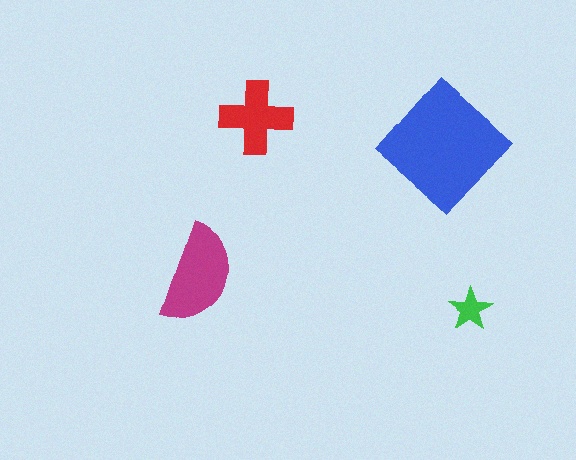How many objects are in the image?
There are 4 objects in the image.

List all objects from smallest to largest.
The green star, the red cross, the magenta semicircle, the blue diamond.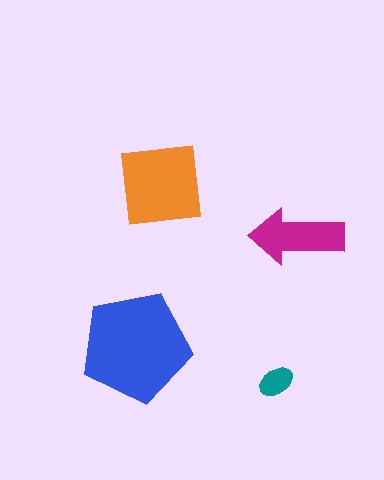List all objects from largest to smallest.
The blue pentagon, the orange square, the magenta arrow, the teal ellipse.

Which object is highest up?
The orange square is topmost.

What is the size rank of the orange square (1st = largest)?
2nd.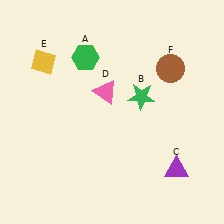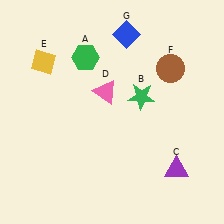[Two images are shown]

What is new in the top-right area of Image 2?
A blue diamond (G) was added in the top-right area of Image 2.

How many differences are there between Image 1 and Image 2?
There is 1 difference between the two images.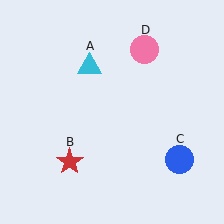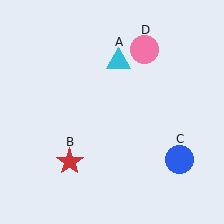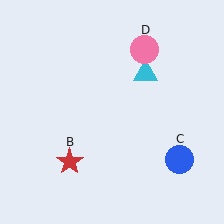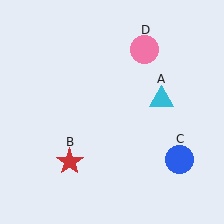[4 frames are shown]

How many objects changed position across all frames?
1 object changed position: cyan triangle (object A).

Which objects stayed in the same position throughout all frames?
Red star (object B) and blue circle (object C) and pink circle (object D) remained stationary.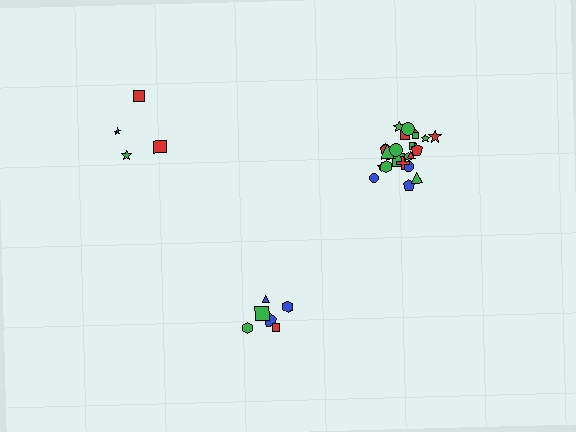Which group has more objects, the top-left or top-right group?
The top-right group.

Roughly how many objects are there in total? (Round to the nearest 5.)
Roughly 35 objects in total.